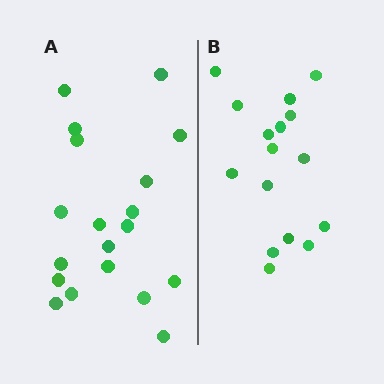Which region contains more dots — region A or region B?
Region A (the left region) has more dots.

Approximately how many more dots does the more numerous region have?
Region A has just a few more — roughly 2 or 3 more dots than region B.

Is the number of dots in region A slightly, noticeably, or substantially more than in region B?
Region A has only slightly more — the two regions are fairly close. The ratio is roughly 1.2 to 1.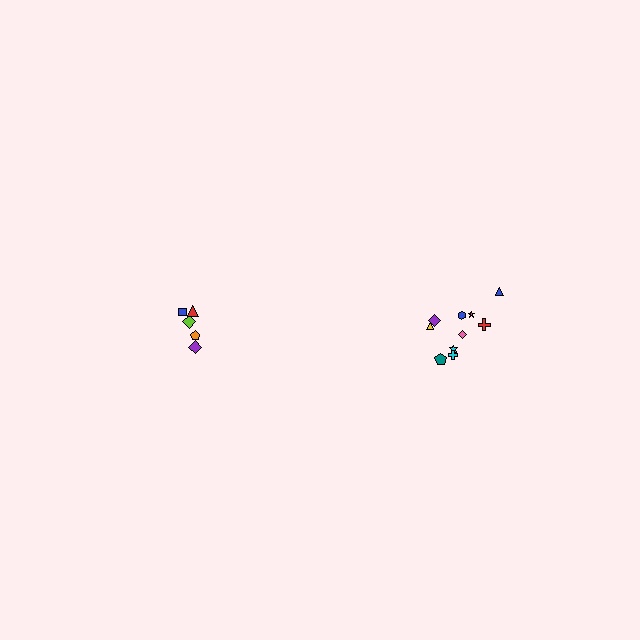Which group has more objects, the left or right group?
The right group.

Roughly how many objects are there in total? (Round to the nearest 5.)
Roughly 15 objects in total.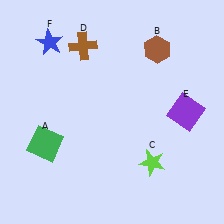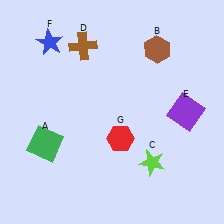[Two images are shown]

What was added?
A red hexagon (G) was added in Image 2.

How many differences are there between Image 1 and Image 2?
There is 1 difference between the two images.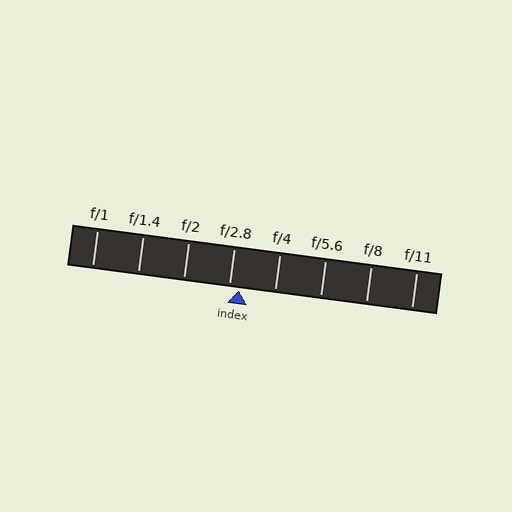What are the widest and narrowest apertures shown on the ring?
The widest aperture shown is f/1 and the narrowest is f/11.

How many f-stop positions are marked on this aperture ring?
There are 8 f-stop positions marked.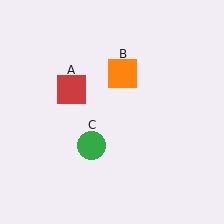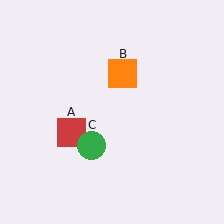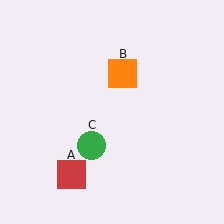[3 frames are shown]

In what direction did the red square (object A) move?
The red square (object A) moved down.